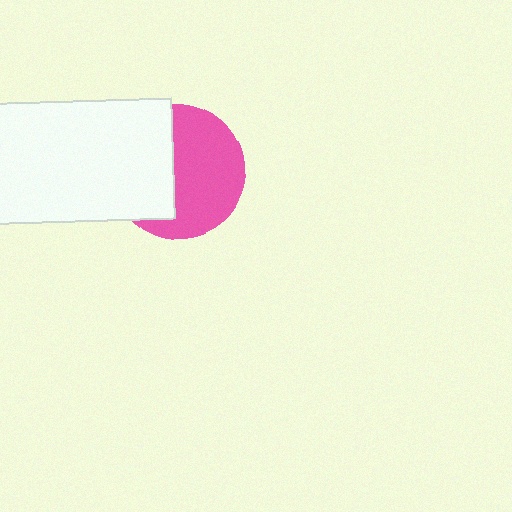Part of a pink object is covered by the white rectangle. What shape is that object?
It is a circle.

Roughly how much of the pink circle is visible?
About half of it is visible (roughly 57%).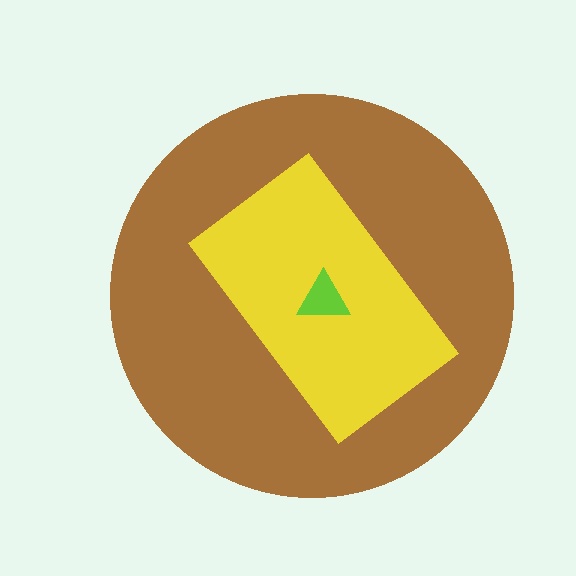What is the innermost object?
The lime triangle.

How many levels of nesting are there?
3.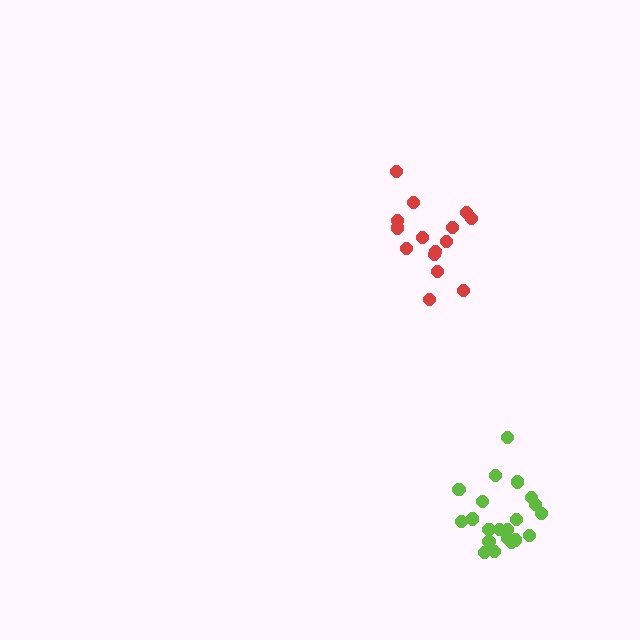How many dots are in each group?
Group 1: 15 dots, Group 2: 21 dots (36 total).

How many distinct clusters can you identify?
There are 2 distinct clusters.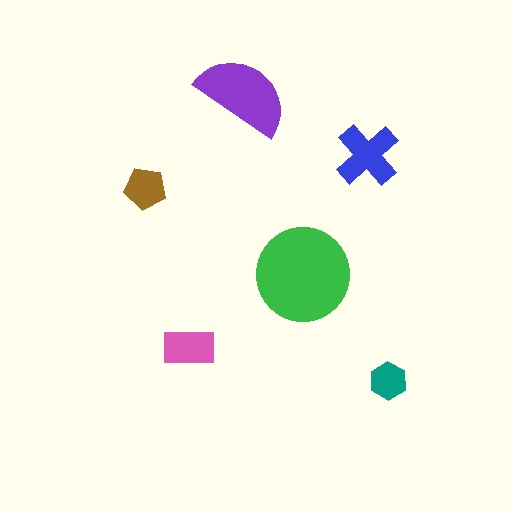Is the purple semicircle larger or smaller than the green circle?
Smaller.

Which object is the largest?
The green circle.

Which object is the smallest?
The teal hexagon.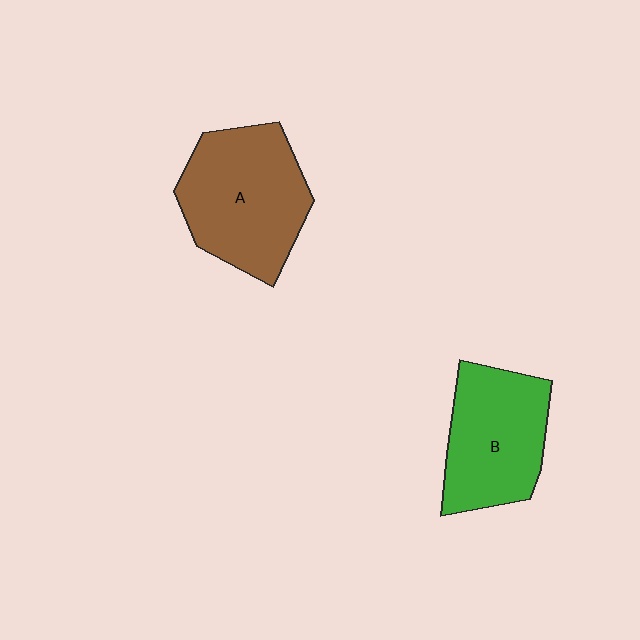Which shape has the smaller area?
Shape B (green).